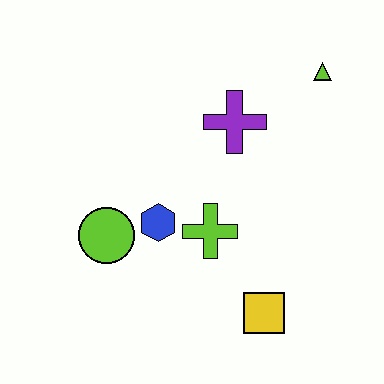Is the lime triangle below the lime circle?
No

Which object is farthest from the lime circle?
The lime triangle is farthest from the lime circle.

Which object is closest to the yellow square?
The lime cross is closest to the yellow square.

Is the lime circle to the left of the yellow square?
Yes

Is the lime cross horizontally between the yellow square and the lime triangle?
No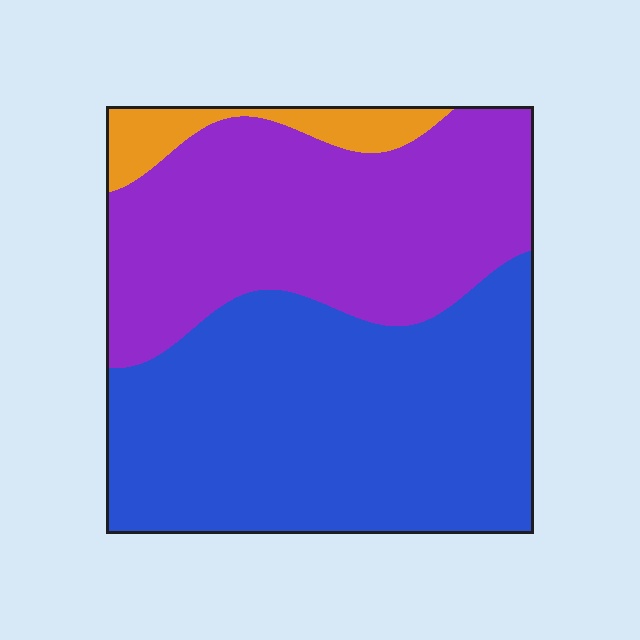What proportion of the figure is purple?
Purple covers 41% of the figure.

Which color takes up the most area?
Blue, at roughly 50%.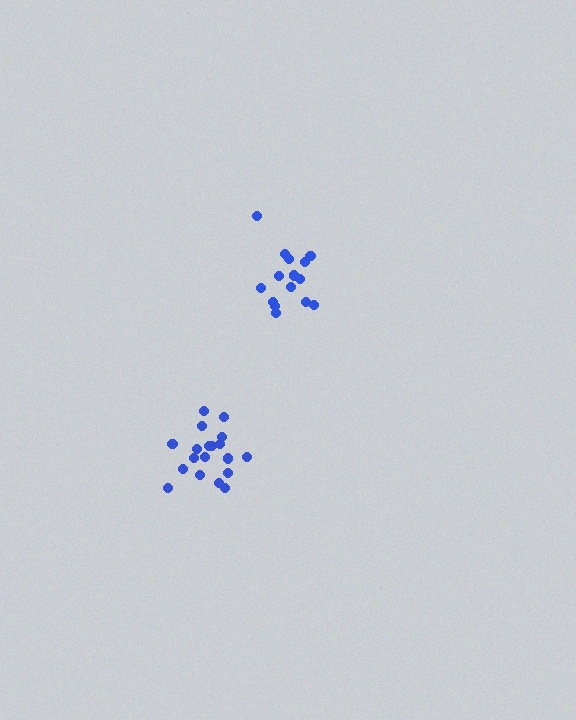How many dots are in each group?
Group 1: 19 dots, Group 2: 15 dots (34 total).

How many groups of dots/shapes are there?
There are 2 groups.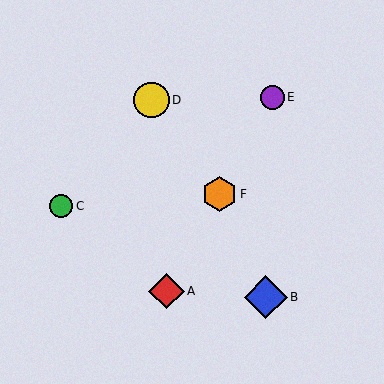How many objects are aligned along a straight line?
3 objects (A, E, F) are aligned along a straight line.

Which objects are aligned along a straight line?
Objects A, E, F are aligned along a straight line.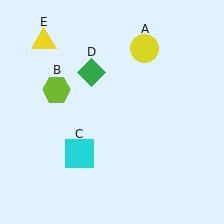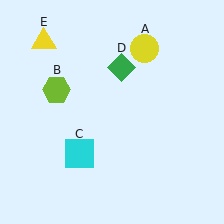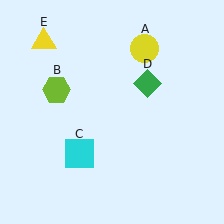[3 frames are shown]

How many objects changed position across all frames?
1 object changed position: green diamond (object D).